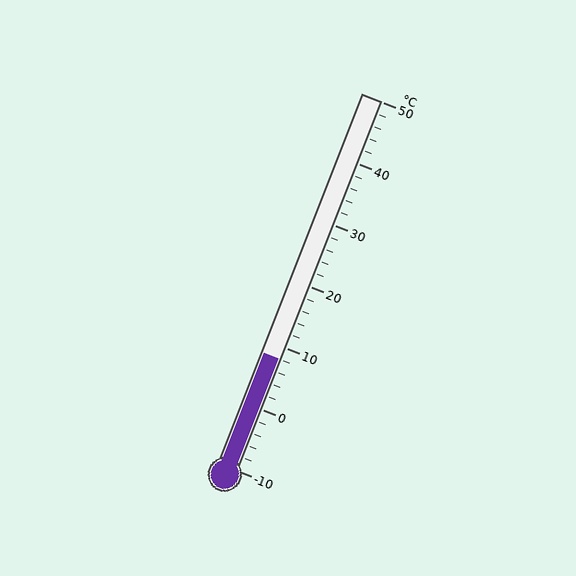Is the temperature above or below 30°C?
The temperature is below 30°C.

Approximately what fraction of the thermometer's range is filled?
The thermometer is filled to approximately 30% of its range.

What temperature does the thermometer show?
The thermometer shows approximately 8°C.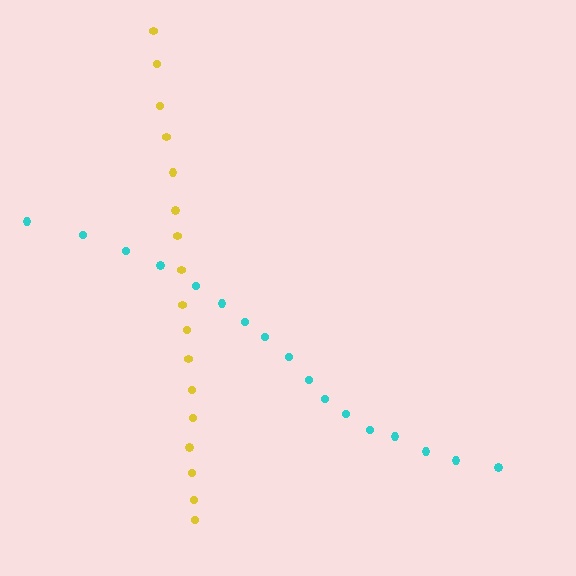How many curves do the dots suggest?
There are 2 distinct paths.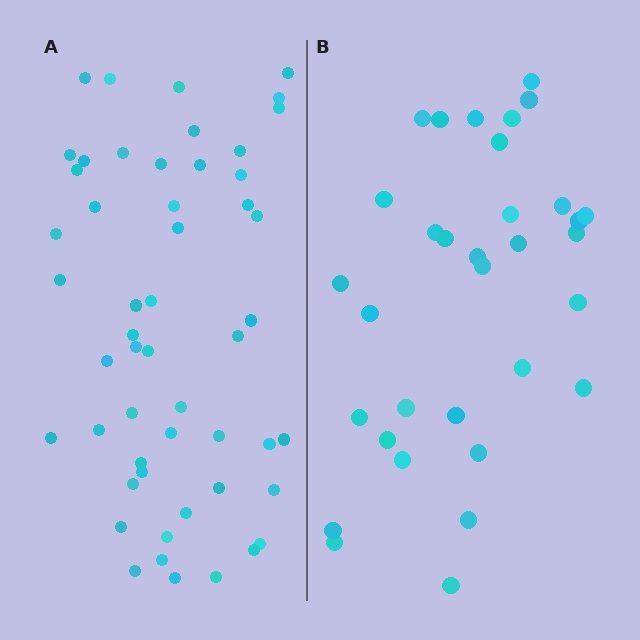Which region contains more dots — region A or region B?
Region A (the left region) has more dots.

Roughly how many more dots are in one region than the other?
Region A has approximately 20 more dots than region B.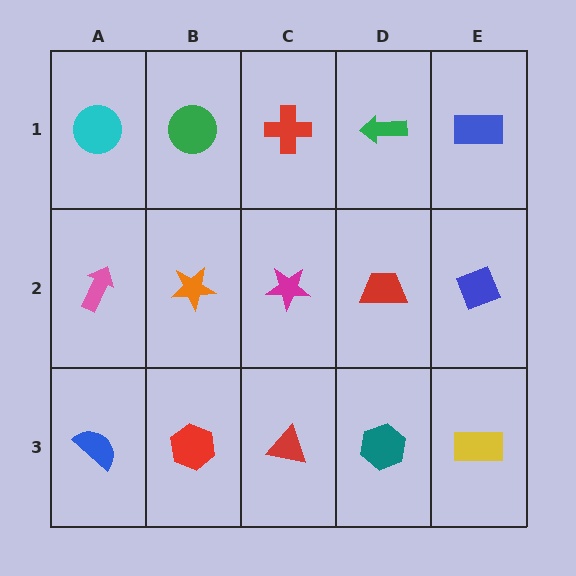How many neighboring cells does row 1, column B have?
3.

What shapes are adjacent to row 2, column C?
A red cross (row 1, column C), a red triangle (row 3, column C), an orange star (row 2, column B), a red trapezoid (row 2, column D).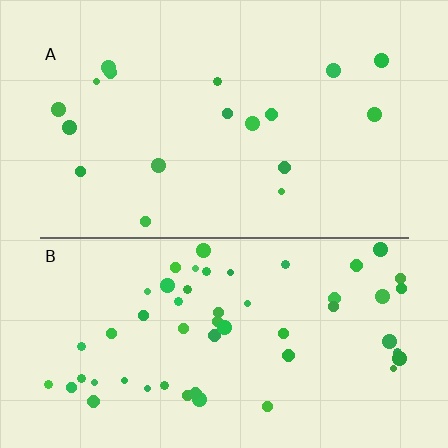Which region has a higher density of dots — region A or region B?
B (the bottom).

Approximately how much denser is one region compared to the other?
Approximately 3.0× — region B over region A.